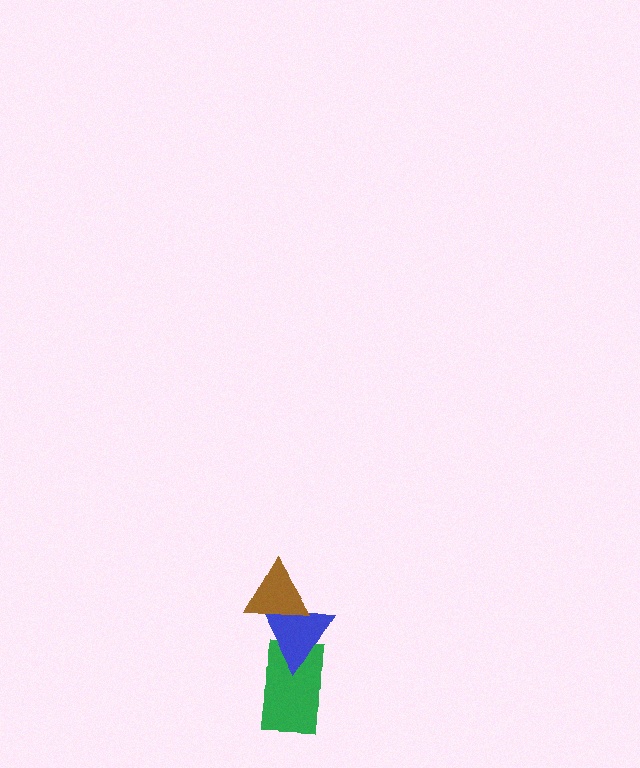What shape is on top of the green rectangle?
The blue triangle is on top of the green rectangle.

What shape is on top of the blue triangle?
The brown triangle is on top of the blue triangle.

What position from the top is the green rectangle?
The green rectangle is 3rd from the top.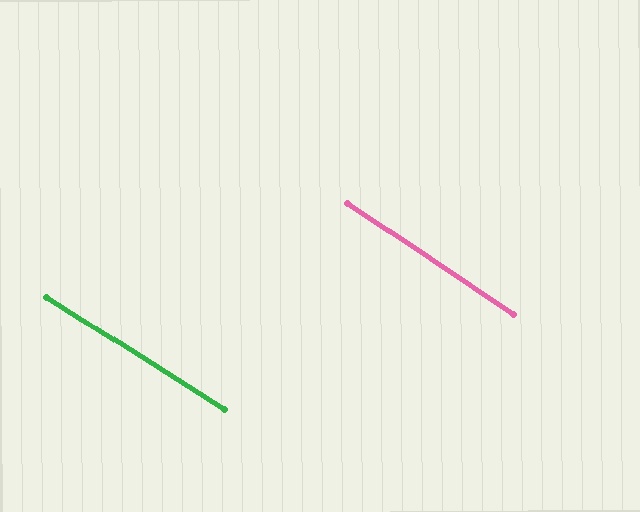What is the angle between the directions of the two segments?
Approximately 1 degree.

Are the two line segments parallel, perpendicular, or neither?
Parallel — their directions differ by only 1.3°.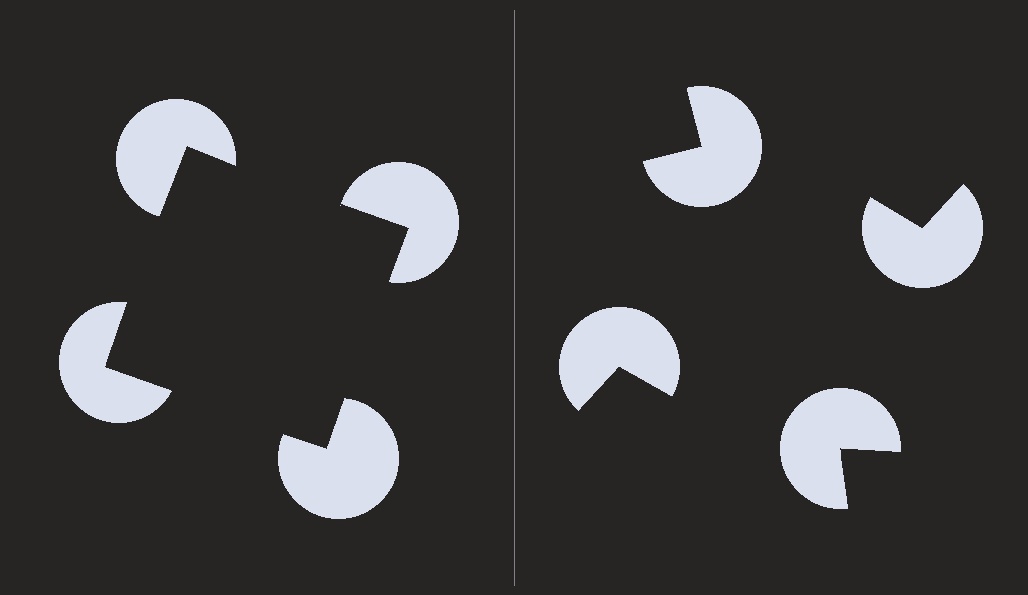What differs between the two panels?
The pac-man discs are positioned identically on both sides; only the wedge orientations differ. On the left they align to a square; on the right they are misaligned.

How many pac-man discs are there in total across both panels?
8 — 4 on each side.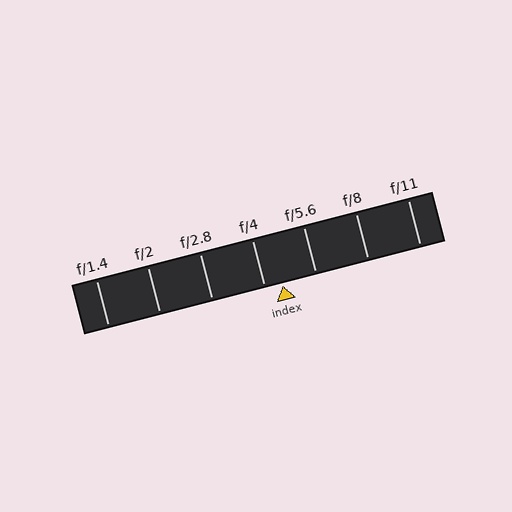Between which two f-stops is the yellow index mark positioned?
The index mark is between f/4 and f/5.6.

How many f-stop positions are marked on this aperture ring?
There are 7 f-stop positions marked.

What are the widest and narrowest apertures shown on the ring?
The widest aperture shown is f/1.4 and the narrowest is f/11.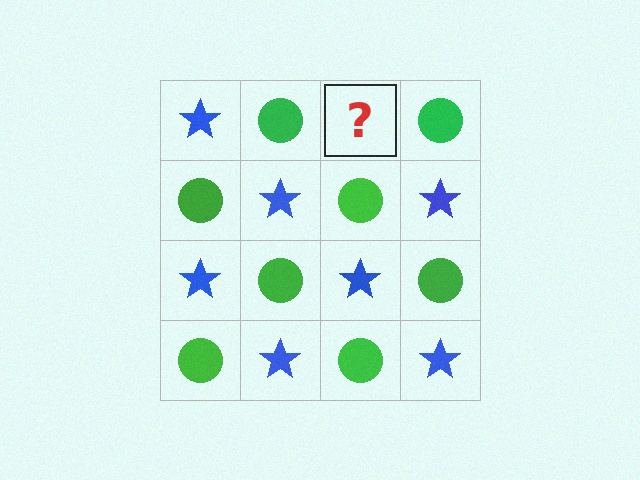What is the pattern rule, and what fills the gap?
The rule is that it alternates blue star and green circle in a checkerboard pattern. The gap should be filled with a blue star.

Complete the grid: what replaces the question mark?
The question mark should be replaced with a blue star.